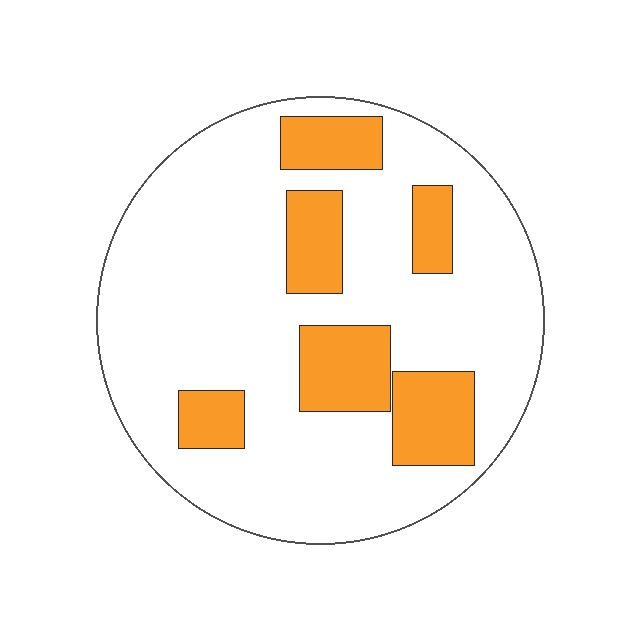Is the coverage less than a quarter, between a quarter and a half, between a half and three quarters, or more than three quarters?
Less than a quarter.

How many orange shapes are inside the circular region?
6.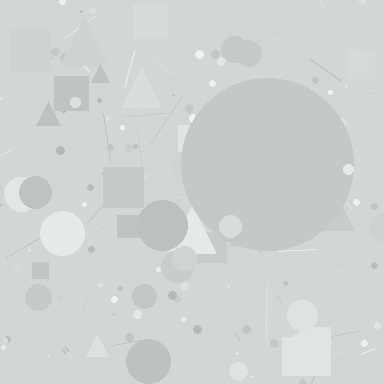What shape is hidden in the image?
A circle is hidden in the image.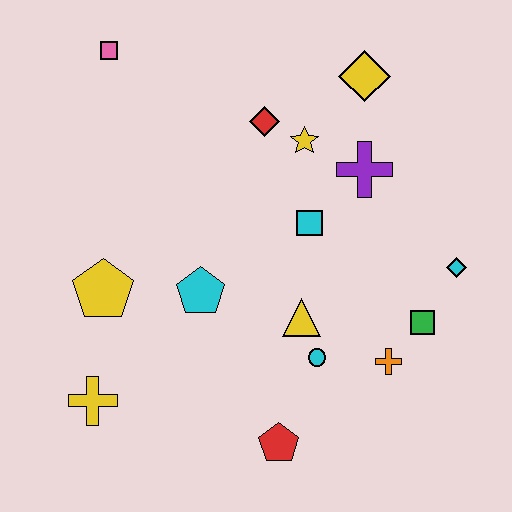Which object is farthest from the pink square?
The red pentagon is farthest from the pink square.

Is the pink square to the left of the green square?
Yes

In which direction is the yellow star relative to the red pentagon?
The yellow star is above the red pentagon.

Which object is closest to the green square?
The orange cross is closest to the green square.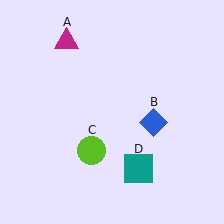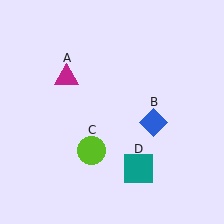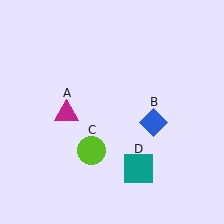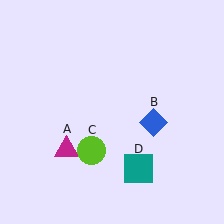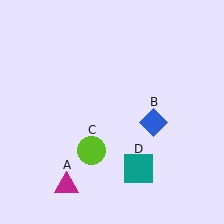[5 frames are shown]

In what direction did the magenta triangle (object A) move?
The magenta triangle (object A) moved down.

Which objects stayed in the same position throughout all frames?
Blue diamond (object B) and lime circle (object C) and teal square (object D) remained stationary.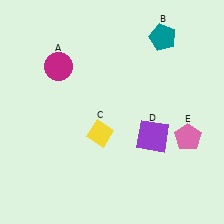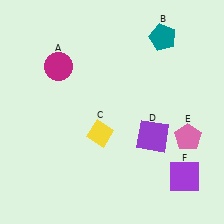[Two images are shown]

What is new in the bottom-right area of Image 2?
A purple square (F) was added in the bottom-right area of Image 2.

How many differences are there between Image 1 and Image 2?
There is 1 difference between the two images.